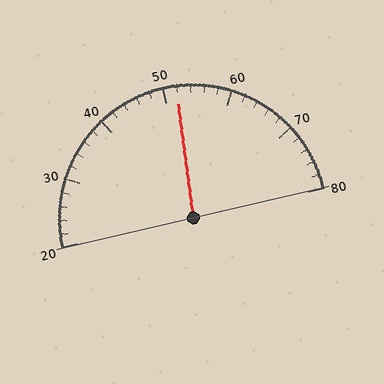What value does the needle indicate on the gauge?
The needle indicates approximately 52.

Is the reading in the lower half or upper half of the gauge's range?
The reading is in the upper half of the range (20 to 80).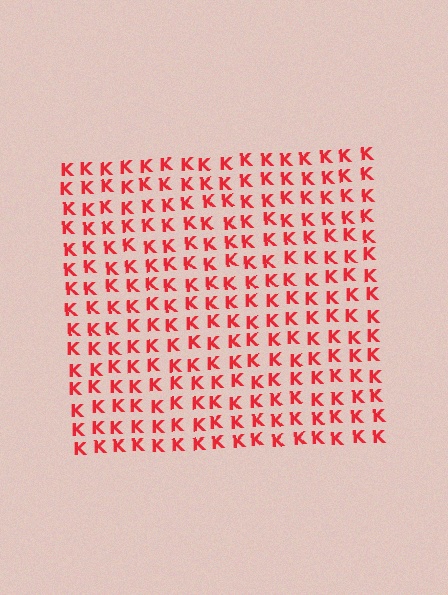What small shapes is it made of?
It is made of small letter K's.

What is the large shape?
The large shape is a square.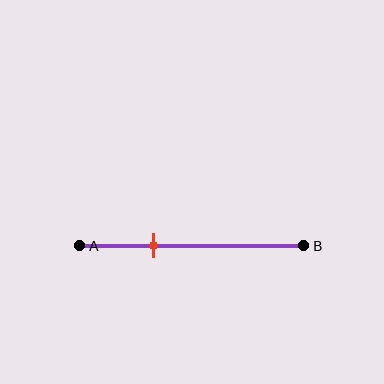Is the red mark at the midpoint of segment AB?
No, the mark is at about 35% from A, not at the 50% midpoint.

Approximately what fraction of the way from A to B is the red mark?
The red mark is approximately 35% of the way from A to B.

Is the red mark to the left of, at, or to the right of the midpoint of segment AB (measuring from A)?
The red mark is to the left of the midpoint of segment AB.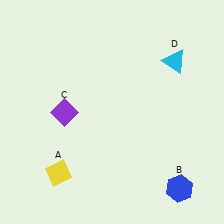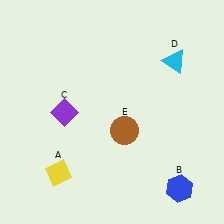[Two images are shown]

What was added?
A brown circle (E) was added in Image 2.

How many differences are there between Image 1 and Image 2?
There is 1 difference between the two images.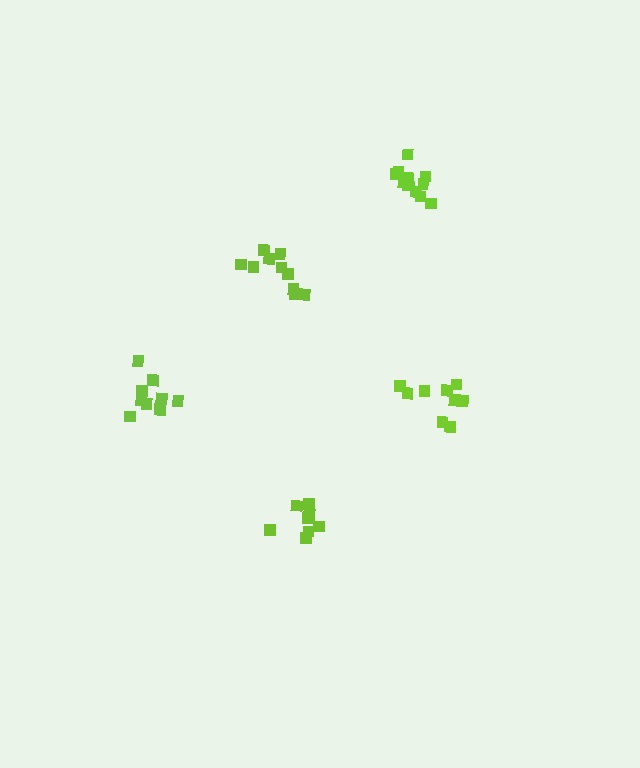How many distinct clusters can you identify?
There are 5 distinct clusters.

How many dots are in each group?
Group 1: 9 dots, Group 2: 9 dots, Group 3: 9 dots, Group 4: 11 dots, Group 5: 11 dots (49 total).